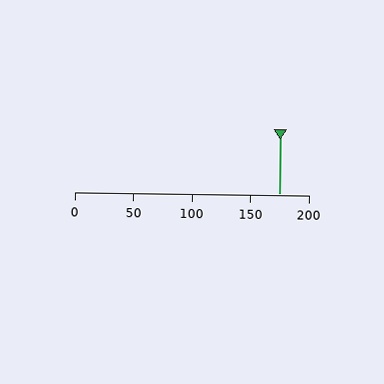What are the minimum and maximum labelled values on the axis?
The axis runs from 0 to 200.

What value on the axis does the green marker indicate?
The marker indicates approximately 175.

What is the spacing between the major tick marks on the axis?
The major ticks are spaced 50 apart.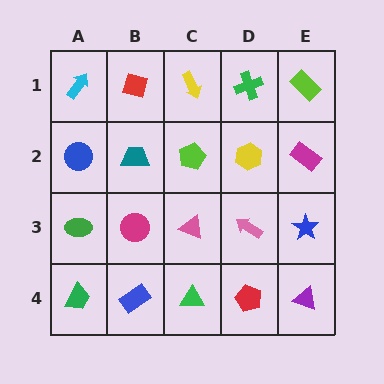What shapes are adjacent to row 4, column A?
A green ellipse (row 3, column A), a blue rectangle (row 4, column B).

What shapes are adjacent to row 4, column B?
A magenta circle (row 3, column B), a green trapezoid (row 4, column A), a green triangle (row 4, column C).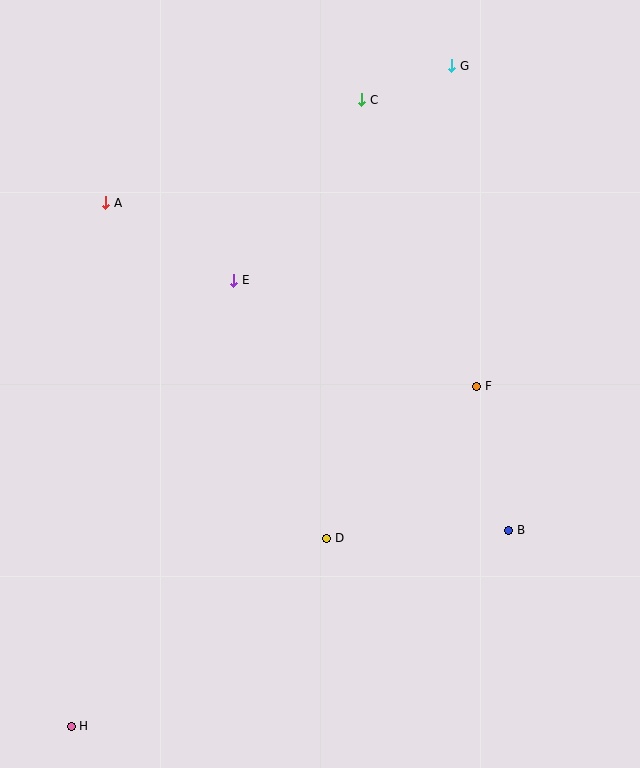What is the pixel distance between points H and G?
The distance between H and G is 762 pixels.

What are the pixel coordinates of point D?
Point D is at (327, 538).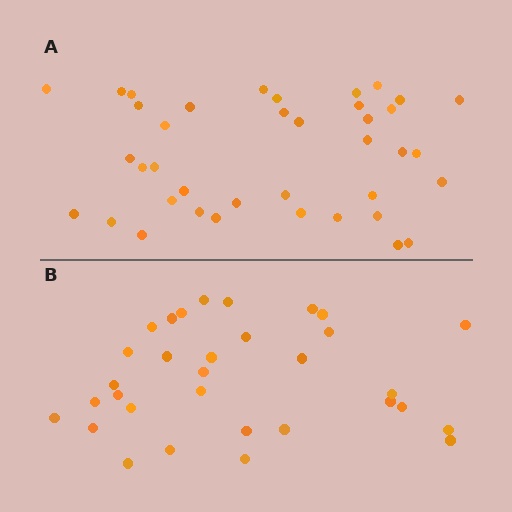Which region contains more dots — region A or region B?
Region A (the top region) has more dots.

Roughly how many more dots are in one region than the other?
Region A has roughly 8 or so more dots than region B.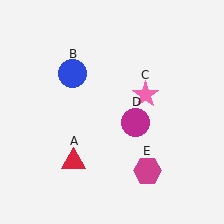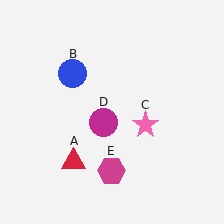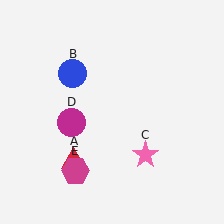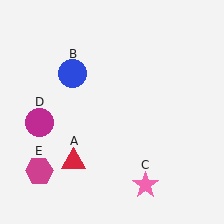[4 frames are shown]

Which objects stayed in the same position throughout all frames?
Red triangle (object A) and blue circle (object B) remained stationary.